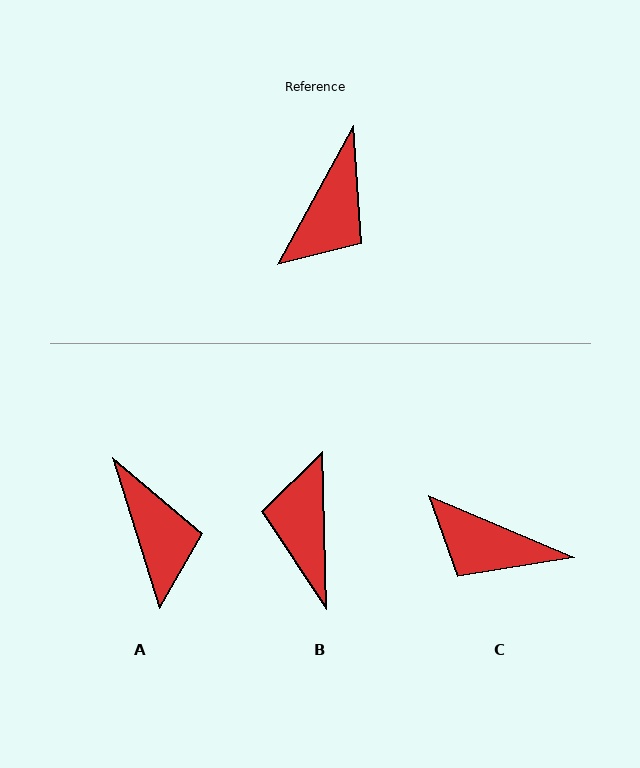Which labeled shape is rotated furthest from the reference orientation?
B, about 150 degrees away.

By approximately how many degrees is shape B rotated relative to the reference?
Approximately 150 degrees clockwise.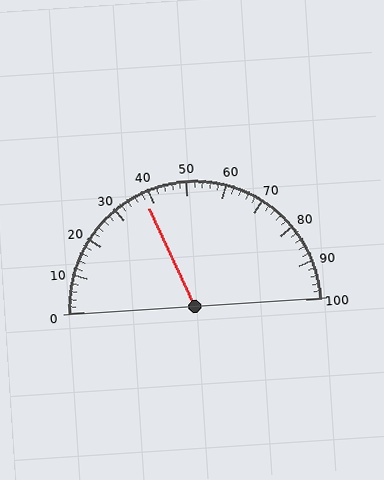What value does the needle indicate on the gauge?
The needle indicates approximately 38.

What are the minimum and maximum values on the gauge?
The gauge ranges from 0 to 100.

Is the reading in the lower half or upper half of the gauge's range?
The reading is in the lower half of the range (0 to 100).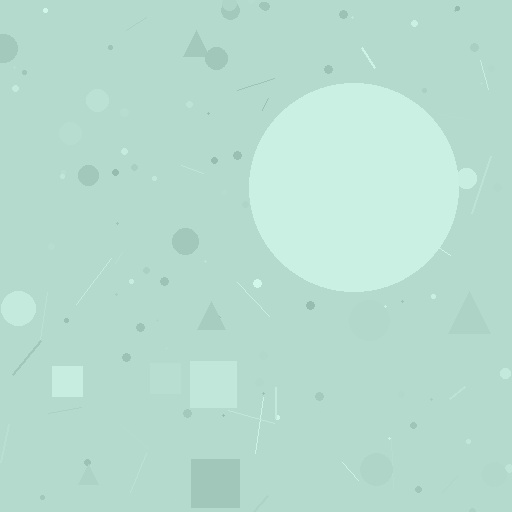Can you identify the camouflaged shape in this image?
The camouflaged shape is a circle.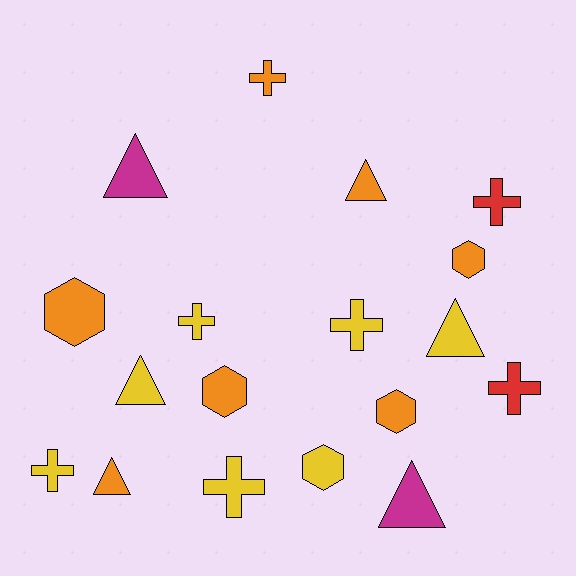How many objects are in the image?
There are 18 objects.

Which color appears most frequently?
Orange, with 7 objects.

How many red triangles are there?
There are no red triangles.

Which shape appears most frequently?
Cross, with 7 objects.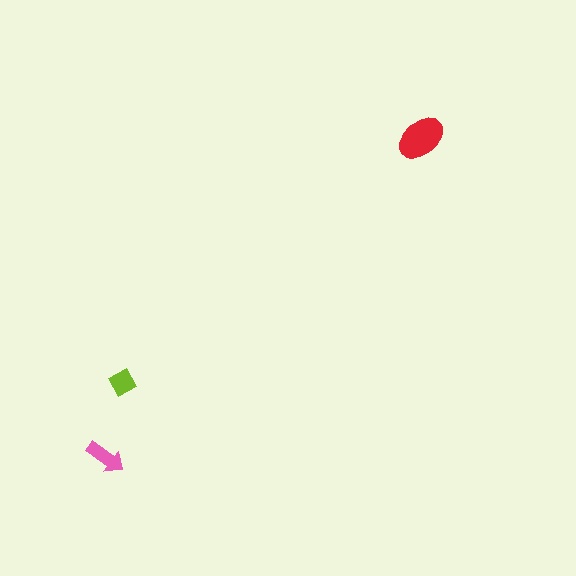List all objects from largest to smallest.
The red ellipse, the pink arrow, the lime diamond.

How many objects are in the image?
There are 3 objects in the image.